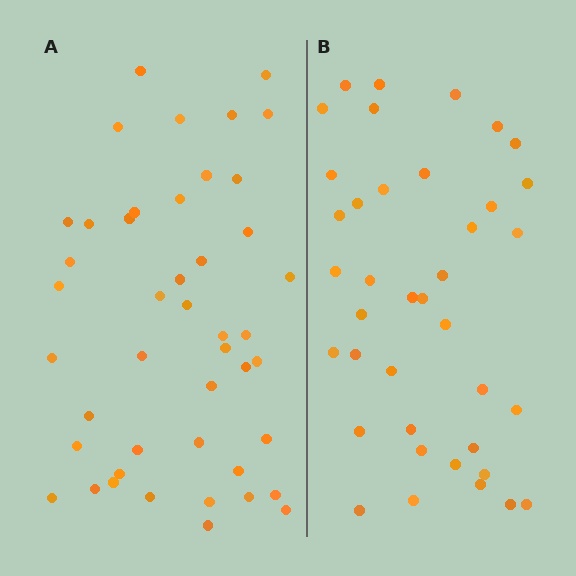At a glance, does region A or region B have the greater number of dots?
Region A (the left region) has more dots.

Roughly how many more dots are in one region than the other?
Region A has about 6 more dots than region B.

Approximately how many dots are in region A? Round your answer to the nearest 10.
About 40 dots. (The exact count is 45, which rounds to 40.)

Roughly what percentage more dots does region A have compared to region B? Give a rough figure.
About 15% more.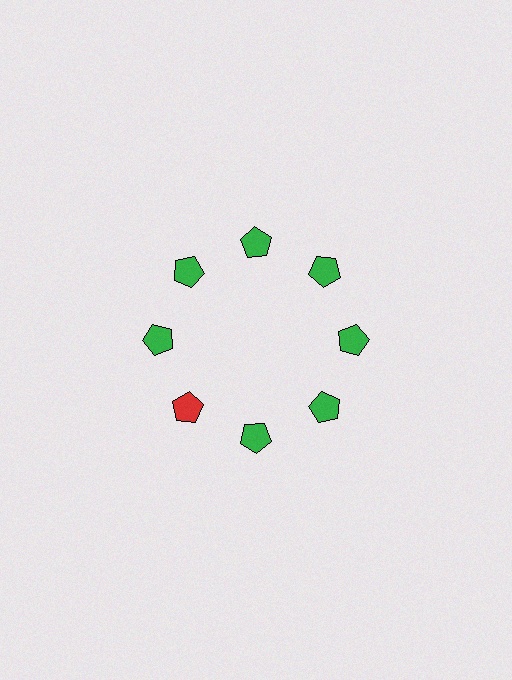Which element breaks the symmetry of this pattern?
The red pentagon at roughly the 8 o'clock position breaks the symmetry. All other shapes are green pentagons.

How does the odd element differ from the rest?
It has a different color: red instead of green.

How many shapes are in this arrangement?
There are 8 shapes arranged in a ring pattern.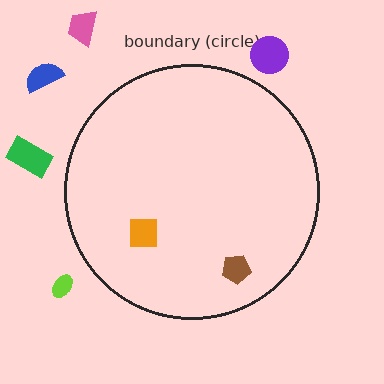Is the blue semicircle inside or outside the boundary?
Outside.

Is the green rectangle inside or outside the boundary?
Outside.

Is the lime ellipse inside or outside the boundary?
Outside.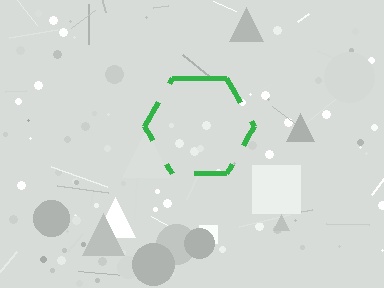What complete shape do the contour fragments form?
The contour fragments form a hexagon.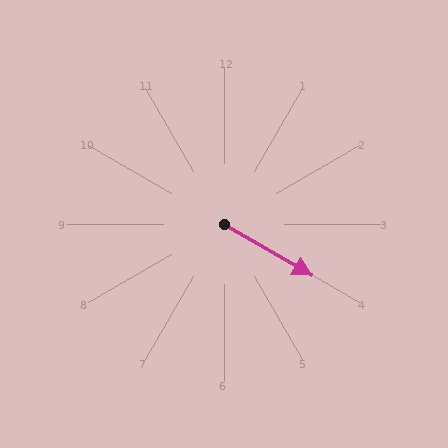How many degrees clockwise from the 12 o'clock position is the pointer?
Approximately 120 degrees.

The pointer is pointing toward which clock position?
Roughly 4 o'clock.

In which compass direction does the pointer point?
Southeast.